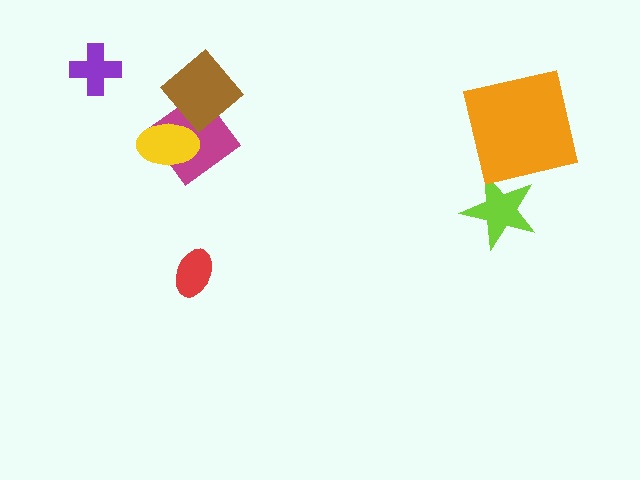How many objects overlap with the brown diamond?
2 objects overlap with the brown diamond.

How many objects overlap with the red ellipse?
0 objects overlap with the red ellipse.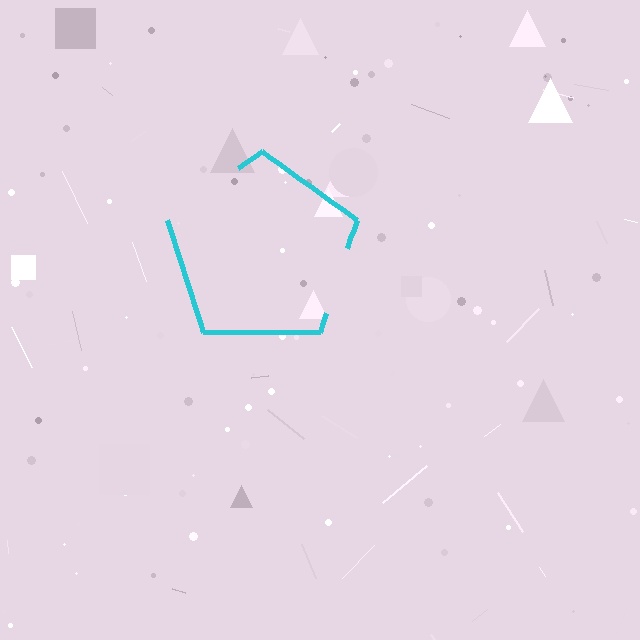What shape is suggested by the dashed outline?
The dashed outline suggests a pentagon.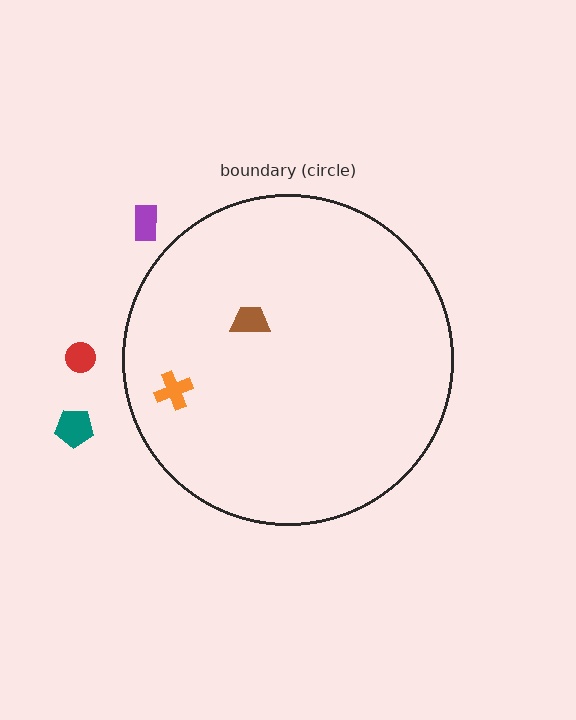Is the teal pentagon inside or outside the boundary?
Outside.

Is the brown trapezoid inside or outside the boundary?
Inside.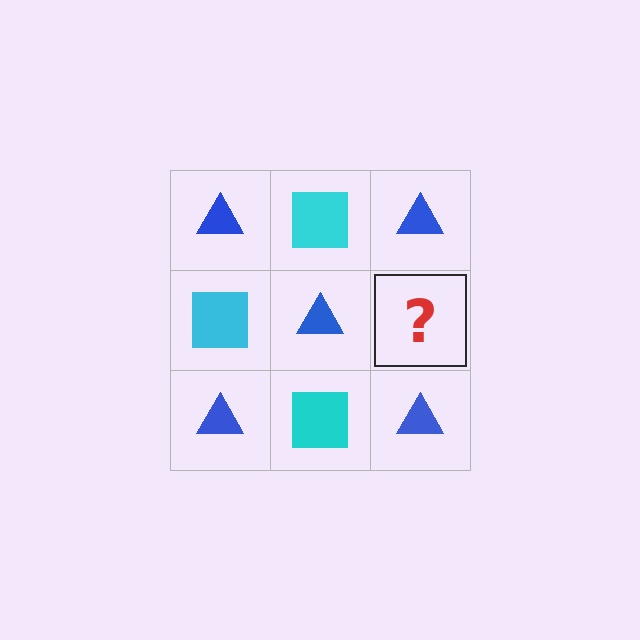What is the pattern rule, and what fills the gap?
The rule is that it alternates blue triangle and cyan square in a checkerboard pattern. The gap should be filled with a cyan square.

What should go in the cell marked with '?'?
The missing cell should contain a cyan square.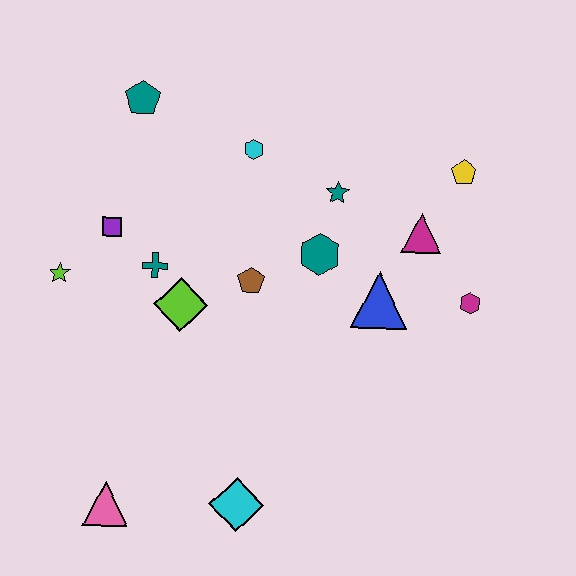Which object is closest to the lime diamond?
The teal cross is closest to the lime diamond.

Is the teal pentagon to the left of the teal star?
Yes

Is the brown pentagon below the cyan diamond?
No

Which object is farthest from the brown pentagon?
The pink triangle is farthest from the brown pentagon.